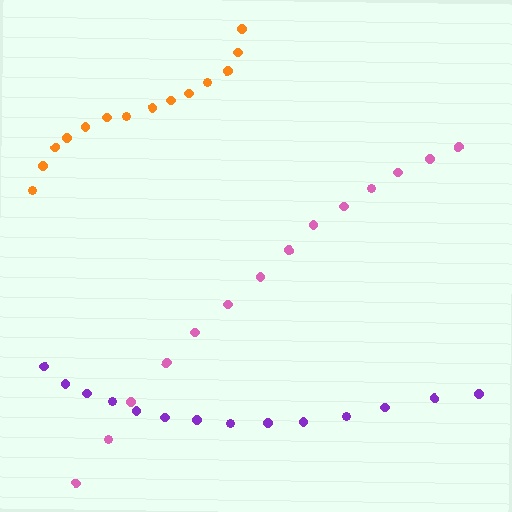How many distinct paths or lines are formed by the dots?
There are 3 distinct paths.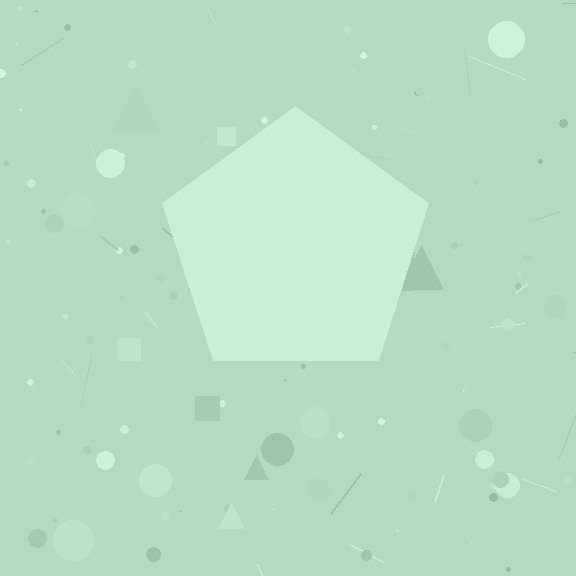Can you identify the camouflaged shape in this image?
The camouflaged shape is a pentagon.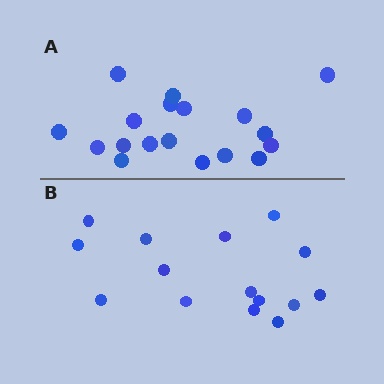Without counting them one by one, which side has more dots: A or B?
Region A (the top region) has more dots.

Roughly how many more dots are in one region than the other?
Region A has just a few more — roughly 2 or 3 more dots than region B.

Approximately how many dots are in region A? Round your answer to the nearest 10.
About 20 dots. (The exact count is 18, which rounds to 20.)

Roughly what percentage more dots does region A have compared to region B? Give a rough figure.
About 20% more.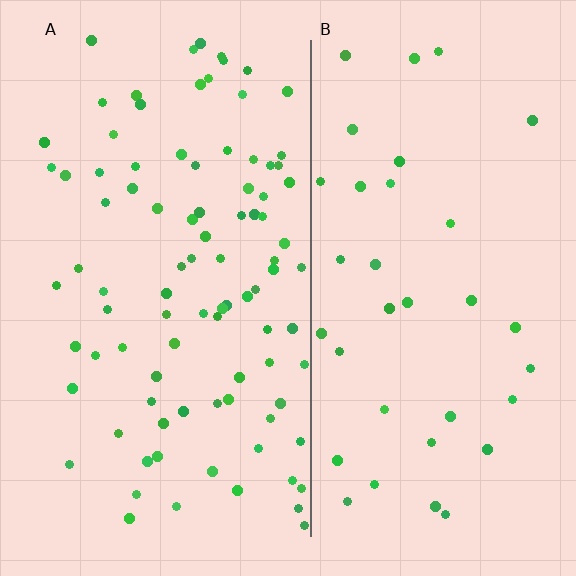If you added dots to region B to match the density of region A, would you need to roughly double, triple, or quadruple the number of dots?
Approximately triple.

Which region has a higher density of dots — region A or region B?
A (the left).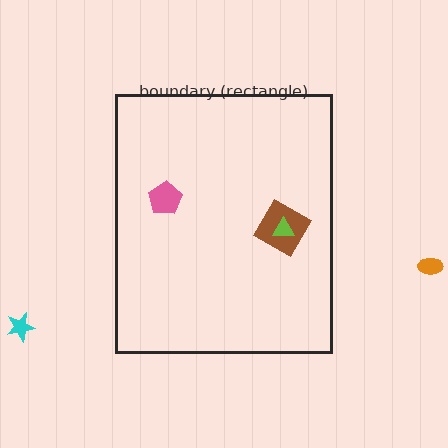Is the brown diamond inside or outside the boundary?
Inside.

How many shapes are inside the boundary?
3 inside, 2 outside.